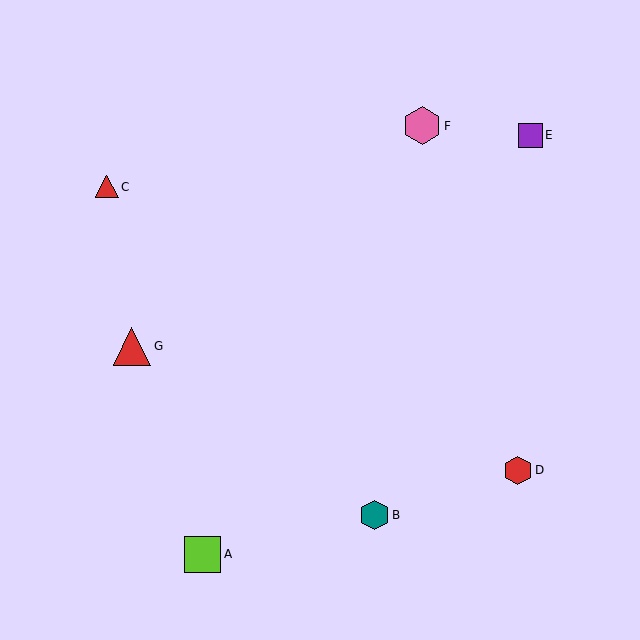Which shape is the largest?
The red triangle (labeled G) is the largest.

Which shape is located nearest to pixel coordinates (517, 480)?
The red hexagon (labeled D) at (518, 470) is nearest to that location.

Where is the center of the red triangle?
The center of the red triangle is at (107, 187).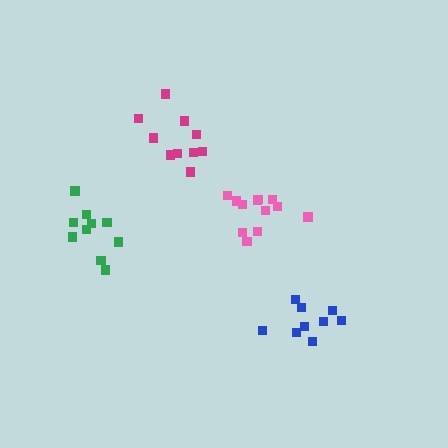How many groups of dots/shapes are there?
There are 4 groups.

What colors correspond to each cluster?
The clusters are colored: blue, pink, magenta, green.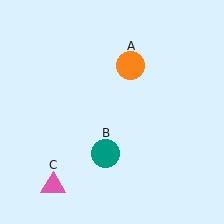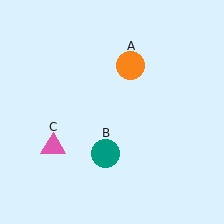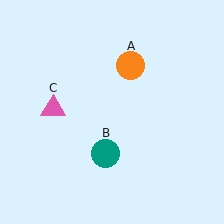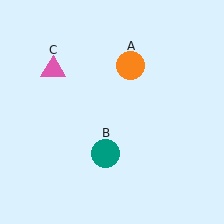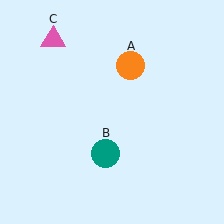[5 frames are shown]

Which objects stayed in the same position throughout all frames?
Orange circle (object A) and teal circle (object B) remained stationary.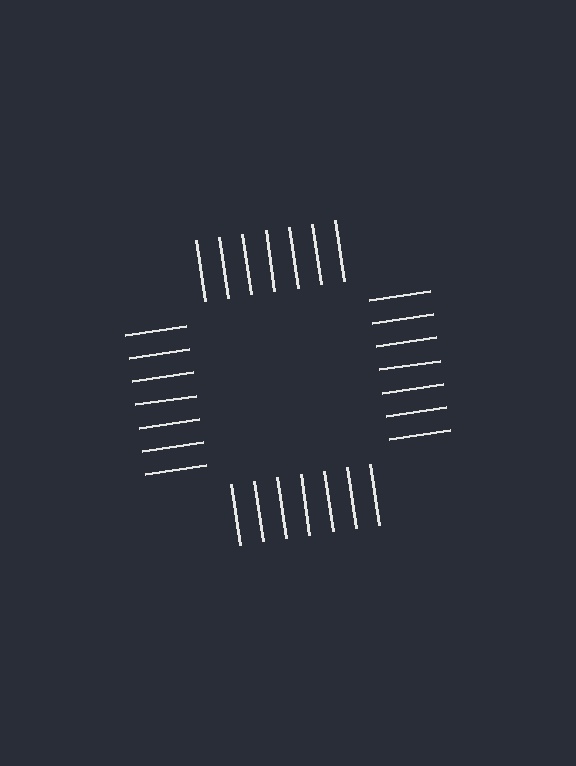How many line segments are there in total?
28 — 7 along each of the 4 edges.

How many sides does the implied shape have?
4 sides — the line-ends trace a square.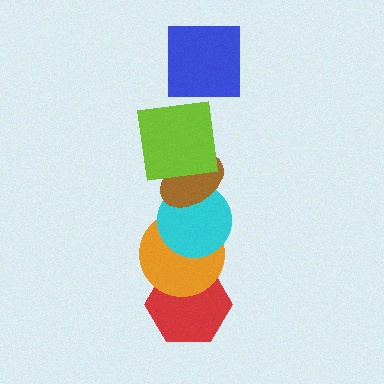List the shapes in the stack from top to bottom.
From top to bottom: the blue square, the lime square, the brown ellipse, the cyan circle, the orange circle, the red hexagon.